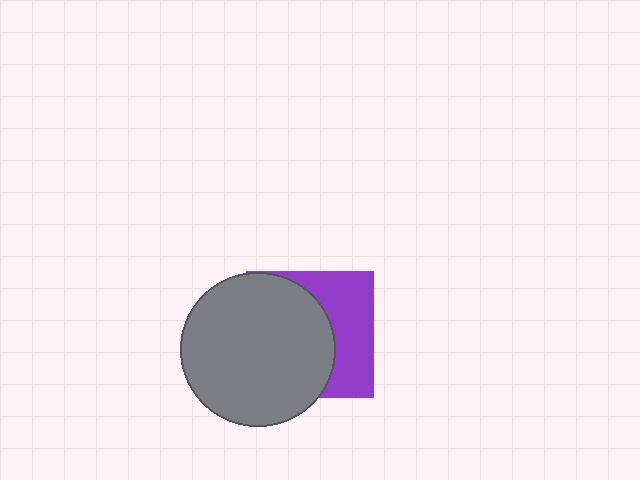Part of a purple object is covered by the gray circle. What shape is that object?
It is a square.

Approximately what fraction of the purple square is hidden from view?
Roughly 61% of the purple square is hidden behind the gray circle.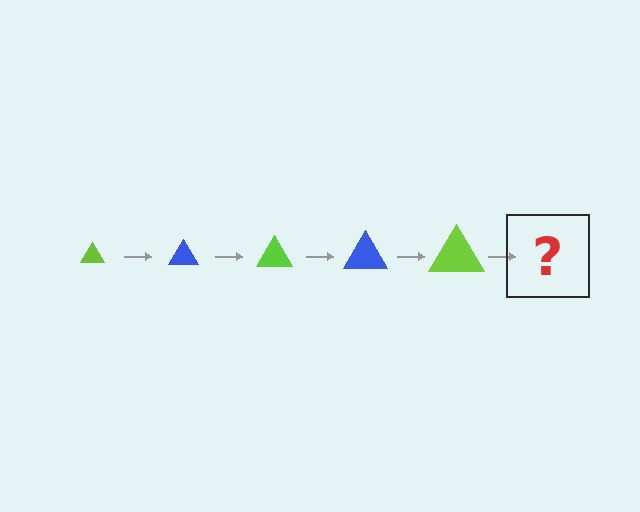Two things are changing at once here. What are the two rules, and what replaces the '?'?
The two rules are that the triangle grows larger each step and the color cycles through lime and blue. The '?' should be a blue triangle, larger than the previous one.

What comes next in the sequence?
The next element should be a blue triangle, larger than the previous one.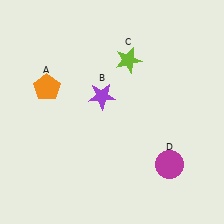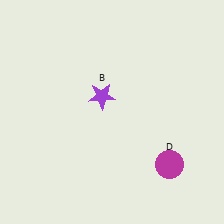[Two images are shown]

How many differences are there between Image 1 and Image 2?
There are 2 differences between the two images.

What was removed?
The lime star (C), the orange pentagon (A) were removed in Image 2.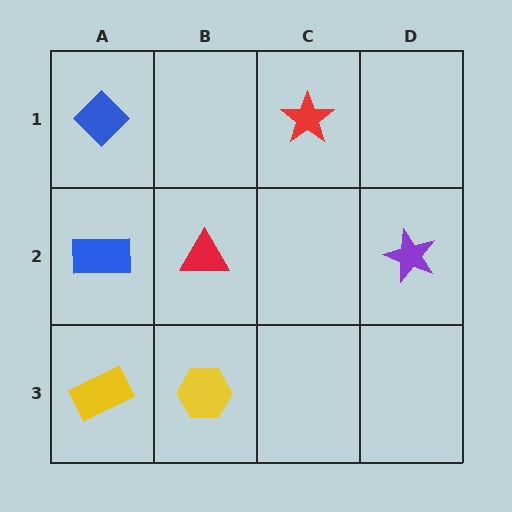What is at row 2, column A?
A blue rectangle.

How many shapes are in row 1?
2 shapes.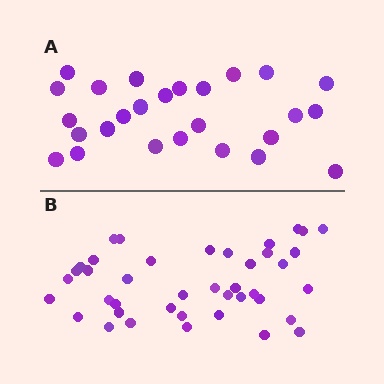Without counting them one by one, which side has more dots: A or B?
Region B (the bottom region) has more dots.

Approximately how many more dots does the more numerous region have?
Region B has approximately 15 more dots than region A.